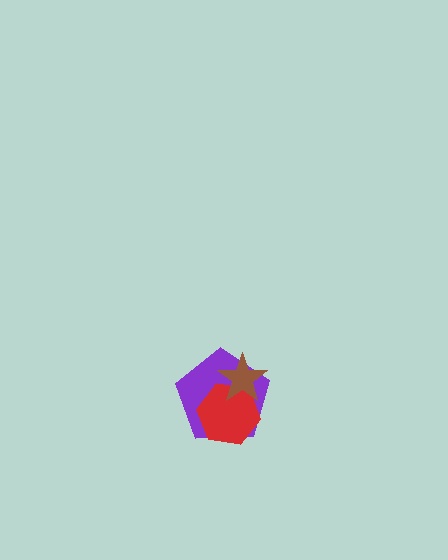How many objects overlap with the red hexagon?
2 objects overlap with the red hexagon.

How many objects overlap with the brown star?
2 objects overlap with the brown star.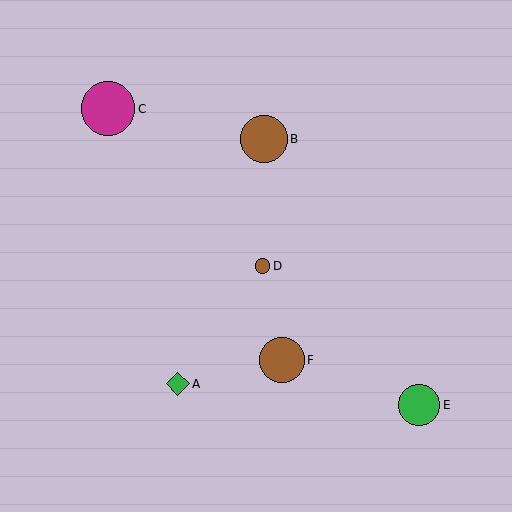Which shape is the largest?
The magenta circle (labeled C) is the largest.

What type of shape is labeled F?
Shape F is a brown circle.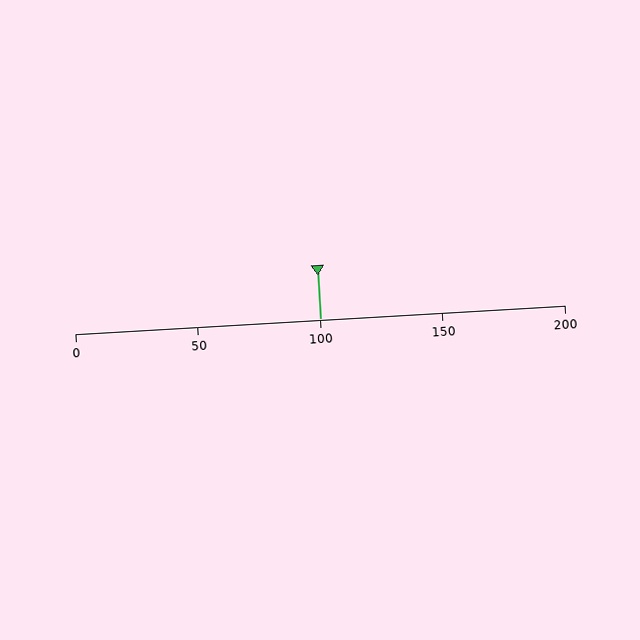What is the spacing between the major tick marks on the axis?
The major ticks are spaced 50 apart.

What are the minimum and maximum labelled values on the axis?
The axis runs from 0 to 200.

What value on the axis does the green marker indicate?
The marker indicates approximately 100.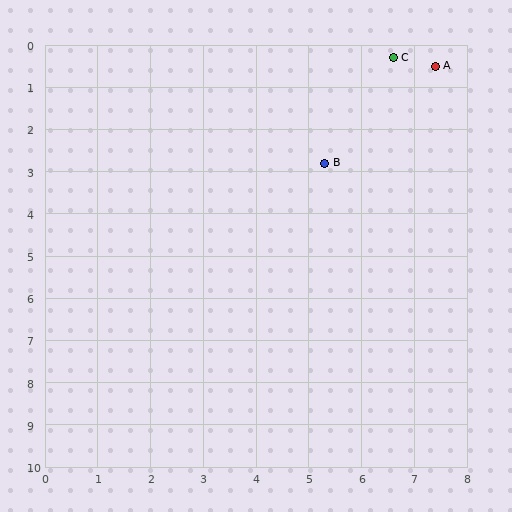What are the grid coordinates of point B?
Point B is at approximately (5.3, 2.8).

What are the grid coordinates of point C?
Point C is at approximately (6.6, 0.3).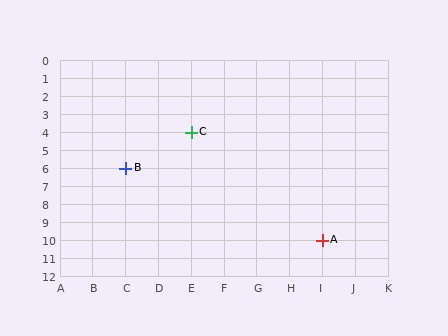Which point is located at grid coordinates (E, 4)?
Point C is at (E, 4).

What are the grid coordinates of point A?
Point A is at grid coordinates (I, 10).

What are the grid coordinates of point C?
Point C is at grid coordinates (E, 4).